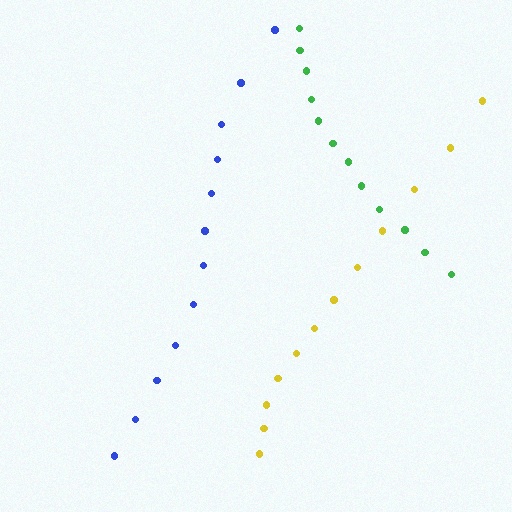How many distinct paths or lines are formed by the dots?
There are 3 distinct paths.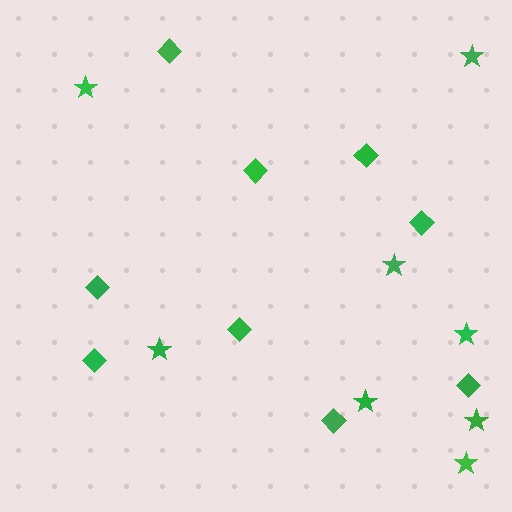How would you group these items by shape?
There are 2 groups: one group of diamonds (9) and one group of stars (8).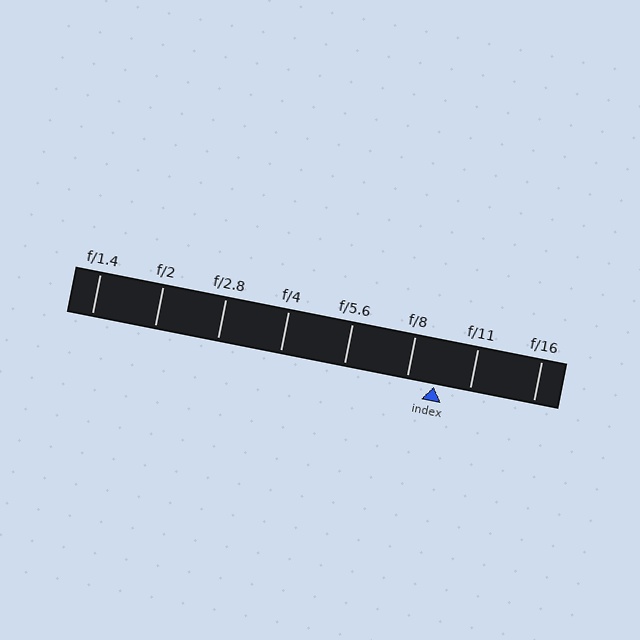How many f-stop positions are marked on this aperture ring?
There are 8 f-stop positions marked.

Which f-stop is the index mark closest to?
The index mark is closest to f/8.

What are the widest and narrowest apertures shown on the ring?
The widest aperture shown is f/1.4 and the narrowest is f/16.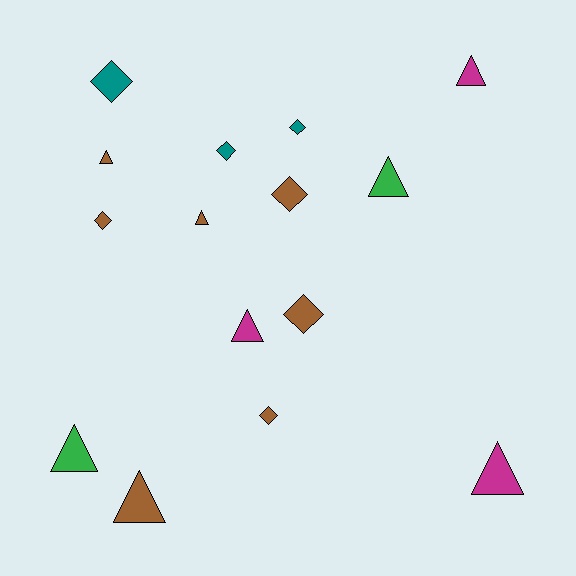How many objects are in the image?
There are 15 objects.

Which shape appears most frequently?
Triangle, with 8 objects.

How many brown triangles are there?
There are 3 brown triangles.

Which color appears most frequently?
Brown, with 7 objects.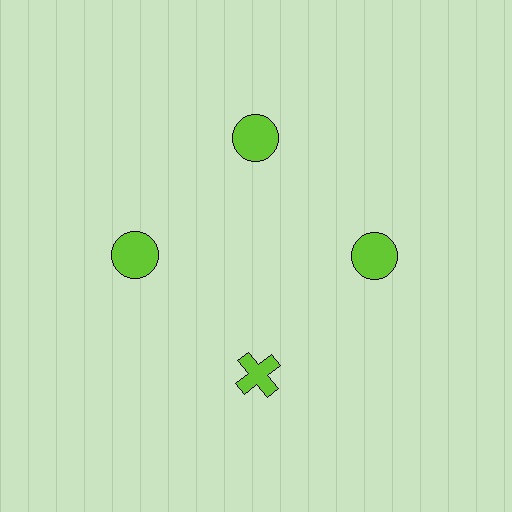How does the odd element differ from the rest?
It has a different shape: cross instead of circle.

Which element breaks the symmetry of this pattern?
The lime cross at roughly the 6 o'clock position breaks the symmetry. All other shapes are lime circles.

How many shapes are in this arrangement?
There are 4 shapes arranged in a ring pattern.